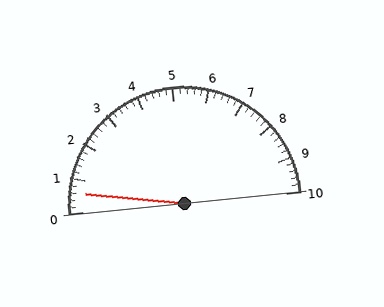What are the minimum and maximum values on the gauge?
The gauge ranges from 0 to 10.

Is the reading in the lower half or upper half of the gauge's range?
The reading is in the lower half of the range (0 to 10).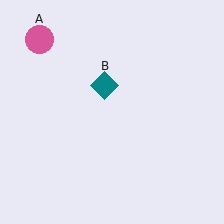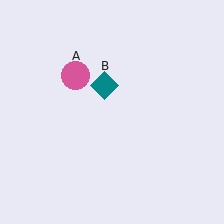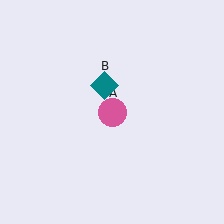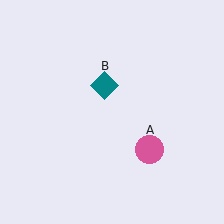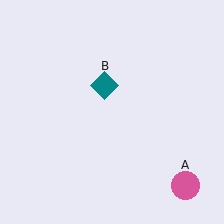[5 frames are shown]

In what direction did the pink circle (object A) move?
The pink circle (object A) moved down and to the right.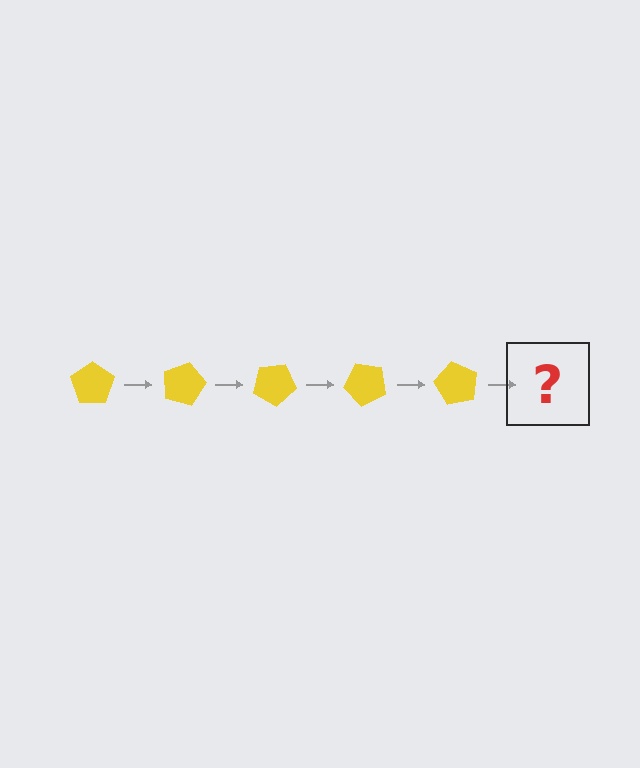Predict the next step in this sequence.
The next step is a yellow pentagon rotated 75 degrees.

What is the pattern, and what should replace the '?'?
The pattern is that the pentagon rotates 15 degrees each step. The '?' should be a yellow pentagon rotated 75 degrees.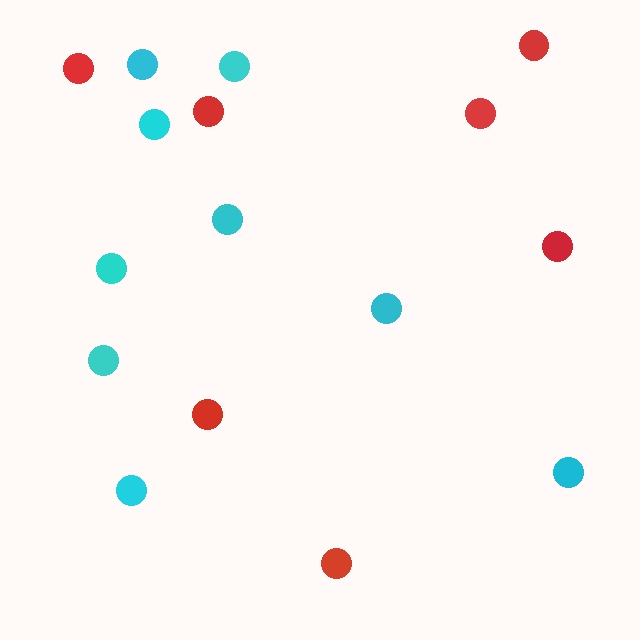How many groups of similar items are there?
There are 2 groups: one group of cyan circles (9) and one group of red circles (7).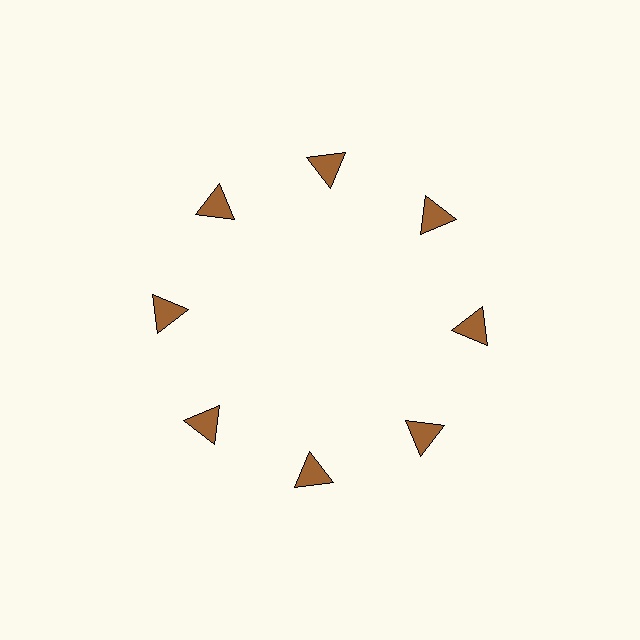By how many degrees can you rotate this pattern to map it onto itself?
The pattern maps onto itself every 45 degrees of rotation.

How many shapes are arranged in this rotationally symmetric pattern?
There are 8 shapes, arranged in 8 groups of 1.